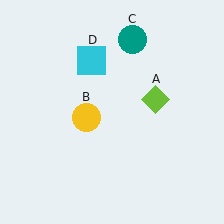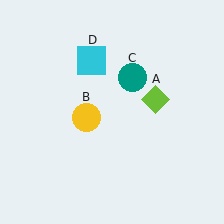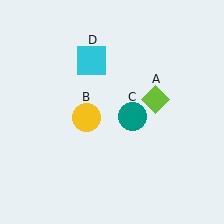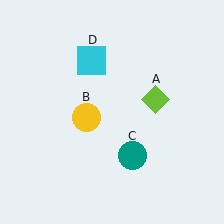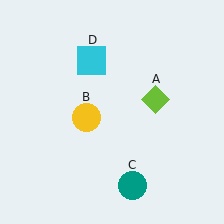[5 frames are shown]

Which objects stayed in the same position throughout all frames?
Lime diamond (object A) and yellow circle (object B) and cyan square (object D) remained stationary.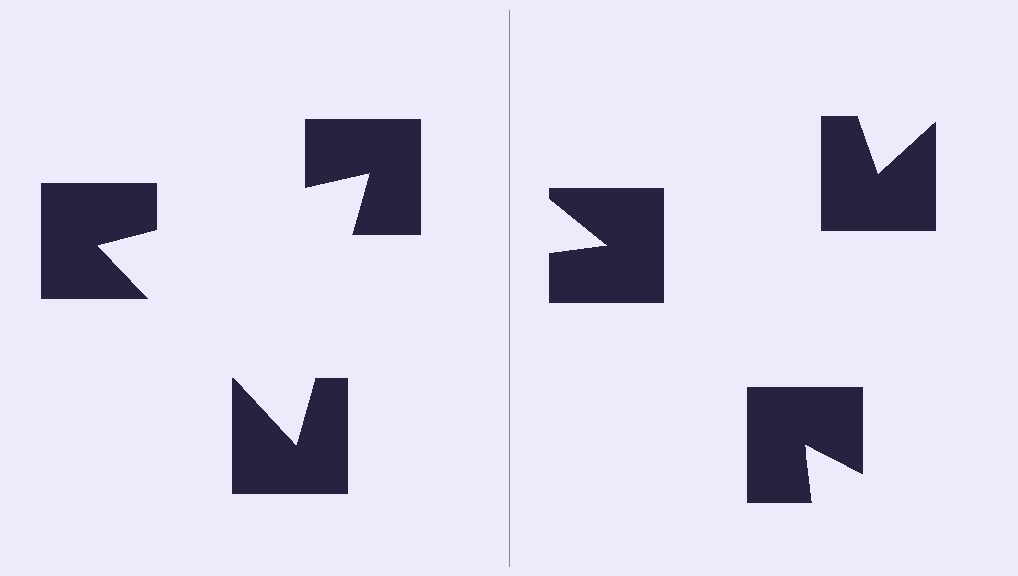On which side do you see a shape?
An illusory triangle appears on the left side. On the right side the wedge cuts are rotated, so no coherent shape forms.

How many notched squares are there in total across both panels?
6 — 3 on each side.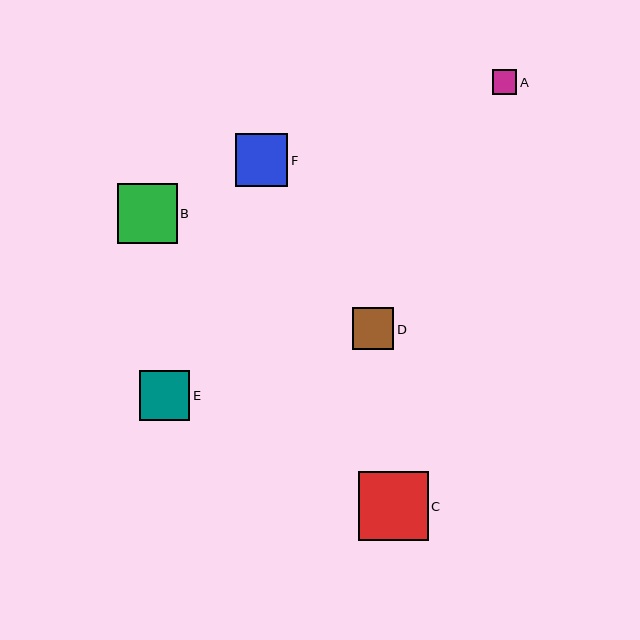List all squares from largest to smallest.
From largest to smallest: C, B, F, E, D, A.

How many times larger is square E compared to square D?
Square E is approximately 1.2 times the size of square D.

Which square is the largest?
Square C is the largest with a size of approximately 69 pixels.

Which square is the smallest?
Square A is the smallest with a size of approximately 25 pixels.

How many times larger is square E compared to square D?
Square E is approximately 1.2 times the size of square D.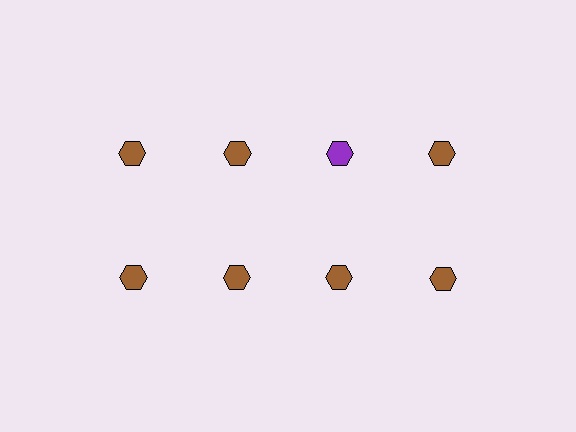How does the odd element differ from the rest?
It has a different color: purple instead of brown.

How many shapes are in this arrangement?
There are 8 shapes arranged in a grid pattern.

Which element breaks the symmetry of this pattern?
The purple hexagon in the top row, center column breaks the symmetry. All other shapes are brown hexagons.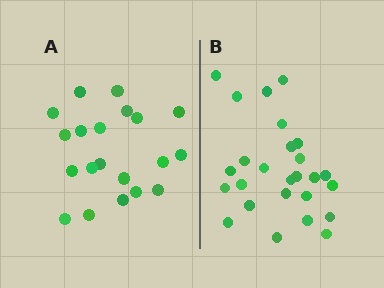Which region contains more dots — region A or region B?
Region B (the right region) has more dots.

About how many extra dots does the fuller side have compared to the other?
Region B has about 6 more dots than region A.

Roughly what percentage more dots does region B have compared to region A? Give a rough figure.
About 30% more.